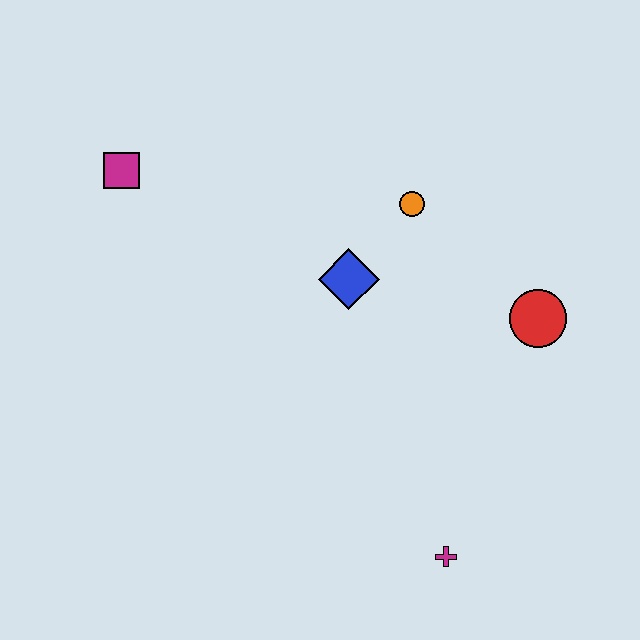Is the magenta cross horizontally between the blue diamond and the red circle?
Yes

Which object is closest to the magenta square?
The blue diamond is closest to the magenta square.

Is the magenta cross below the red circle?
Yes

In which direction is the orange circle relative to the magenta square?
The orange circle is to the right of the magenta square.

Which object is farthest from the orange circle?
The magenta cross is farthest from the orange circle.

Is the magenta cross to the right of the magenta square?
Yes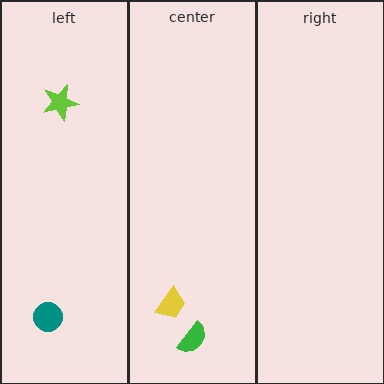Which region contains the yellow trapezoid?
The center region.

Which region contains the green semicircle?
The center region.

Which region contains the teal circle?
The left region.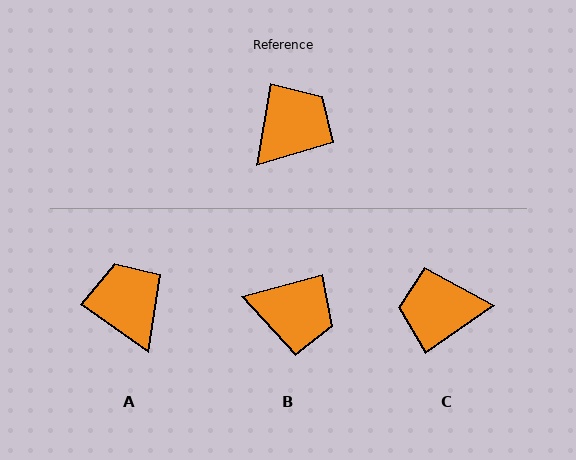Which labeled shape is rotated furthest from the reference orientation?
C, about 135 degrees away.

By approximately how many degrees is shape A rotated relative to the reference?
Approximately 65 degrees counter-clockwise.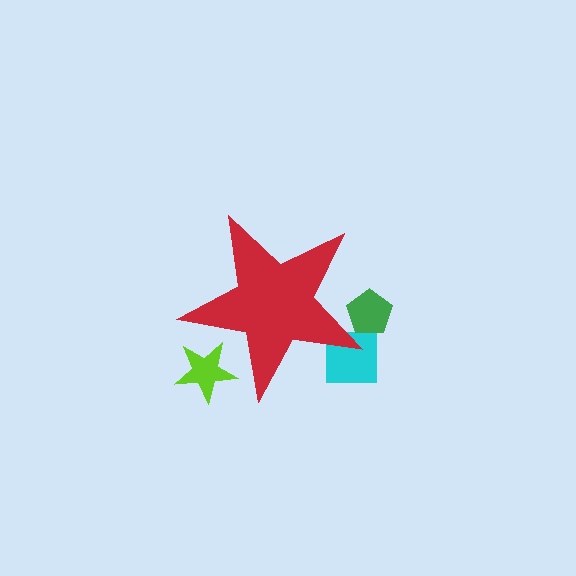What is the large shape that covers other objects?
A red star.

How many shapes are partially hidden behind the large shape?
3 shapes are partially hidden.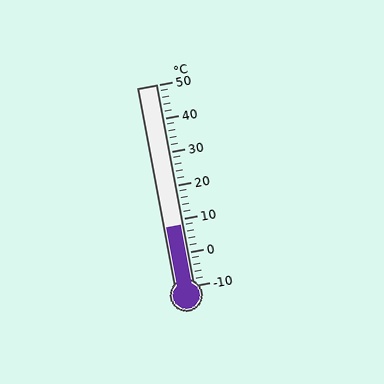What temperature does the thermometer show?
The thermometer shows approximately 8°C.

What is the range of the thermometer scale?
The thermometer scale ranges from -10°C to 50°C.